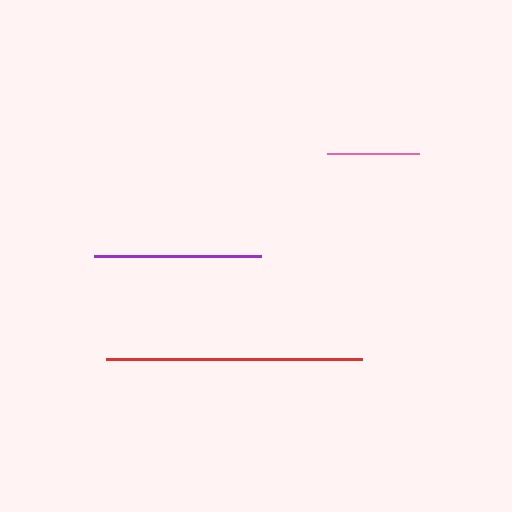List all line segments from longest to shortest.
From longest to shortest: red, purple, pink.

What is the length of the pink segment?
The pink segment is approximately 92 pixels long.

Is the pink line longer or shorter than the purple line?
The purple line is longer than the pink line.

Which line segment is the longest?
The red line is the longest at approximately 256 pixels.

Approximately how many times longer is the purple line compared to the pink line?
The purple line is approximately 1.8 times the length of the pink line.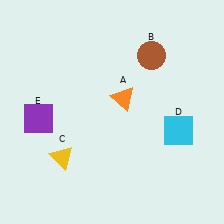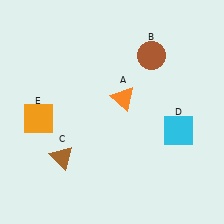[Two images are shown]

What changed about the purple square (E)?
In Image 1, E is purple. In Image 2, it changed to orange.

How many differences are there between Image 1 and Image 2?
There are 2 differences between the two images.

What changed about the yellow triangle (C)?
In Image 1, C is yellow. In Image 2, it changed to brown.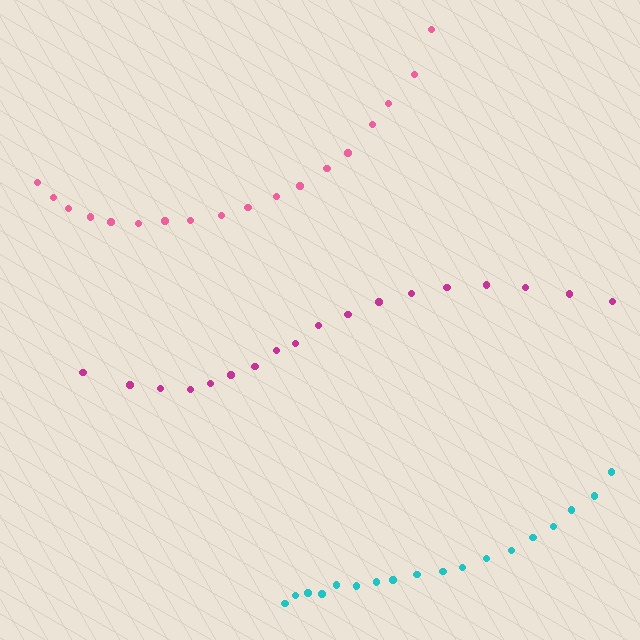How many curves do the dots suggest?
There are 3 distinct paths.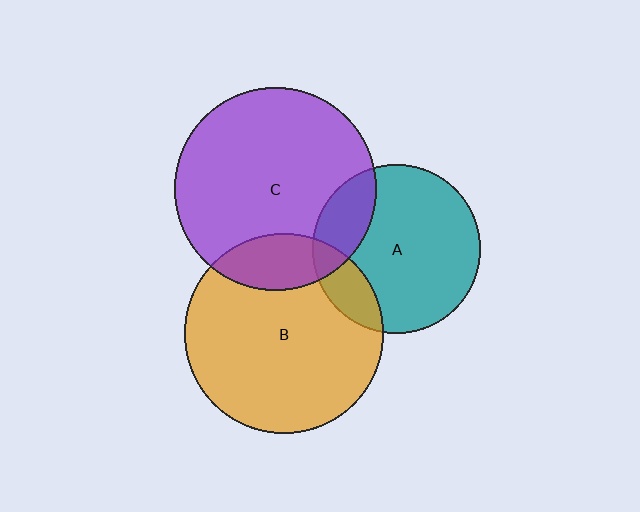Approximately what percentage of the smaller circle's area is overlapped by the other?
Approximately 15%.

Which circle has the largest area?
Circle C (purple).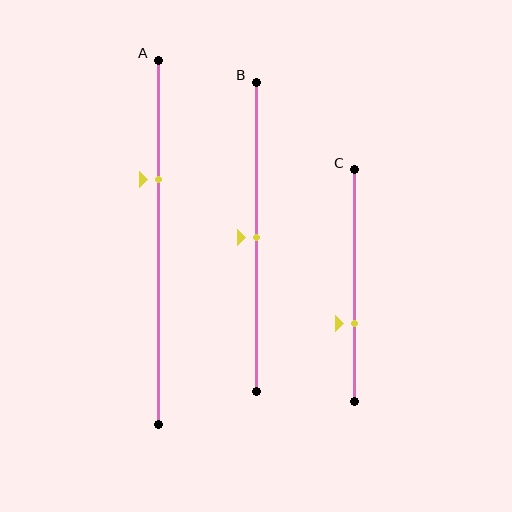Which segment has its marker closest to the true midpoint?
Segment B has its marker closest to the true midpoint.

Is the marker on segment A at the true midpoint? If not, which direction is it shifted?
No, the marker on segment A is shifted upward by about 17% of the segment length.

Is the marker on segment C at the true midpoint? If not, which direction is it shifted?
No, the marker on segment C is shifted downward by about 16% of the segment length.